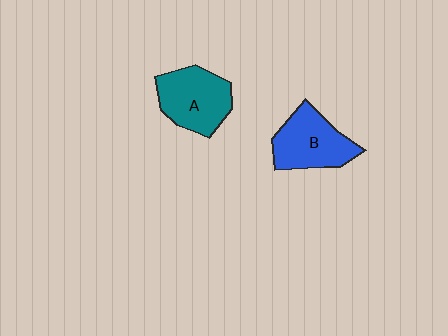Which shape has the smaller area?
Shape A (teal).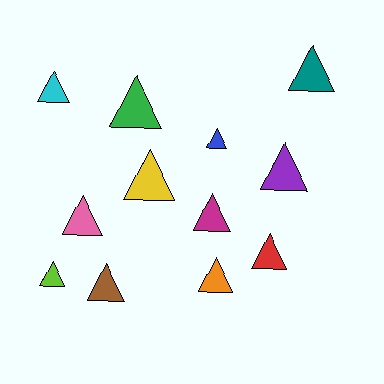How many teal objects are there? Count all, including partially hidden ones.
There is 1 teal object.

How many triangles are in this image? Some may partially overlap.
There are 12 triangles.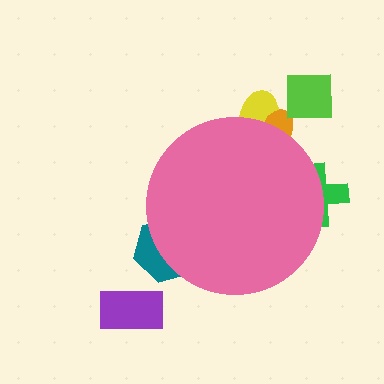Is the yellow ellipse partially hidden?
Yes, the yellow ellipse is partially hidden behind the pink circle.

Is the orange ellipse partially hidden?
Yes, the orange ellipse is partially hidden behind the pink circle.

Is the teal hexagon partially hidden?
Yes, the teal hexagon is partially hidden behind the pink circle.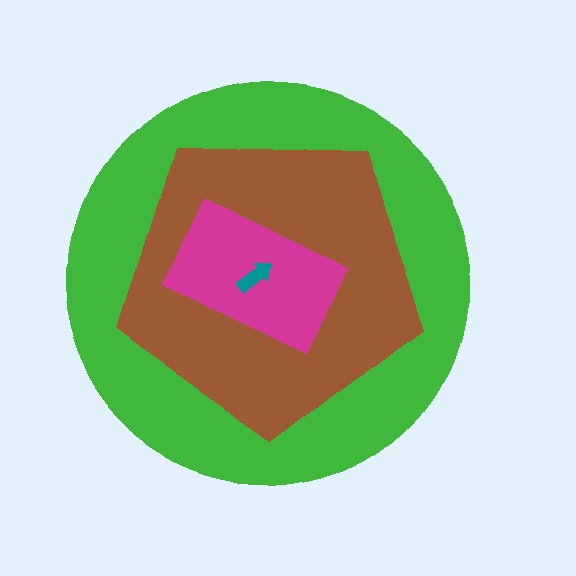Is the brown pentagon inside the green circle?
Yes.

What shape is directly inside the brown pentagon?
The magenta rectangle.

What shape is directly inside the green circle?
The brown pentagon.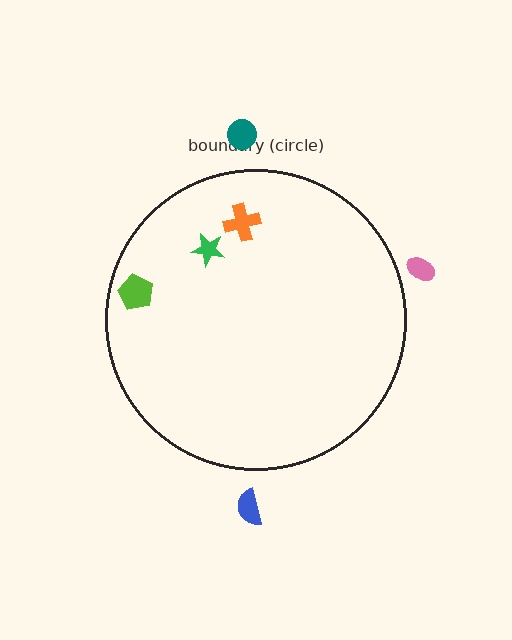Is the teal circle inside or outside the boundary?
Outside.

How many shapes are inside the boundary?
3 inside, 3 outside.